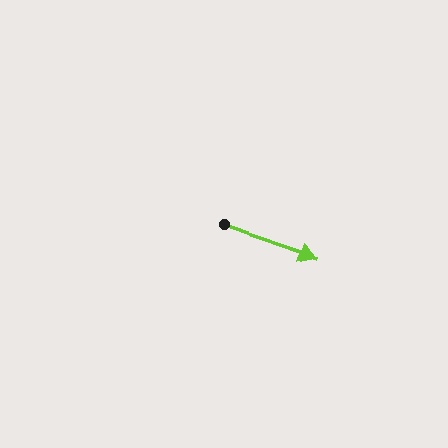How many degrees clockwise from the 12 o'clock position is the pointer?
Approximately 109 degrees.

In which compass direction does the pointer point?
East.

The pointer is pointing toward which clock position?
Roughly 4 o'clock.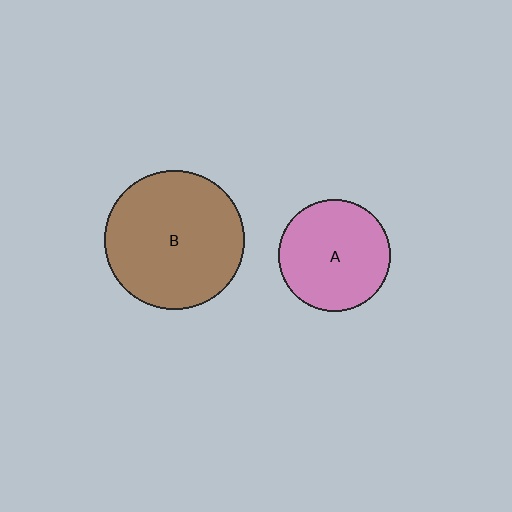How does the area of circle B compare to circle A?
Approximately 1.6 times.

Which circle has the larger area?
Circle B (brown).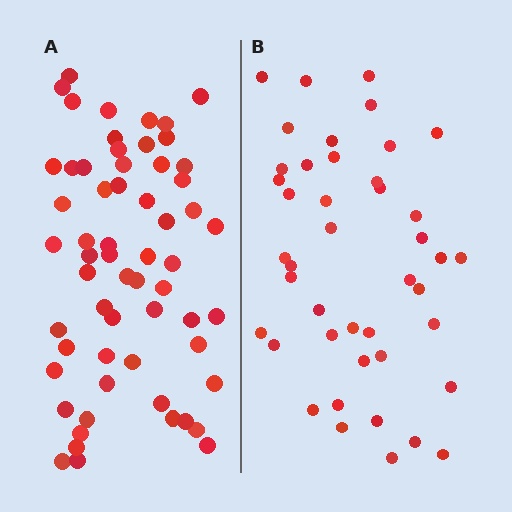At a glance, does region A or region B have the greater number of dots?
Region A (the left region) has more dots.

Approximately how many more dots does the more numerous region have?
Region A has approximately 15 more dots than region B.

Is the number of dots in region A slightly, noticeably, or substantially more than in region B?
Region A has noticeably more, but not dramatically so. The ratio is roughly 1.4 to 1.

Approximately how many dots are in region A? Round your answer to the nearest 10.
About 60 dots.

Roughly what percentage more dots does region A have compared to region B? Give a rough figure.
About 40% more.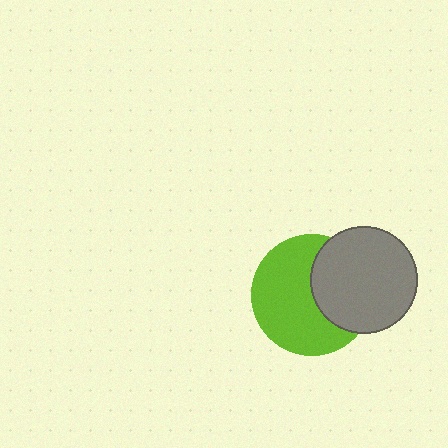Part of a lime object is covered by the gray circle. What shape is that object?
It is a circle.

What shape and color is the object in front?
The object in front is a gray circle.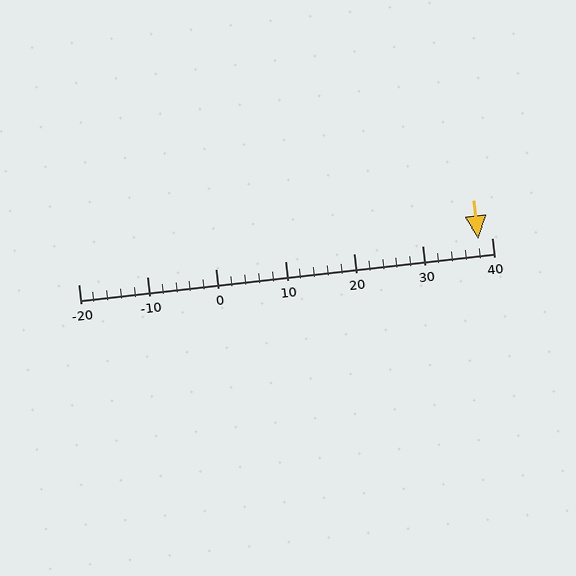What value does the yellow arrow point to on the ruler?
The yellow arrow points to approximately 38.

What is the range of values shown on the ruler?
The ruler shows values from -20 to 40.